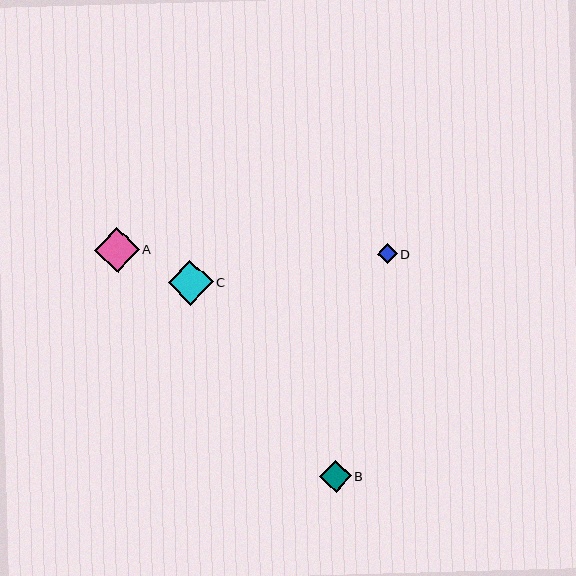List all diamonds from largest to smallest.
From largest to smallest: C, A, B, D.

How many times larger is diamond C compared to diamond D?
Diamond C is approximately 2.2 times the size of diamond D.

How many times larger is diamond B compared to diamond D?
Diamond B is approximately 1.6 times the size of diamond D.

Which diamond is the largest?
Diamond C is the largest with a size of approximately 45 pixels.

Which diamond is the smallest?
Diamond D is the smallest with a size of approximately 20 pixels.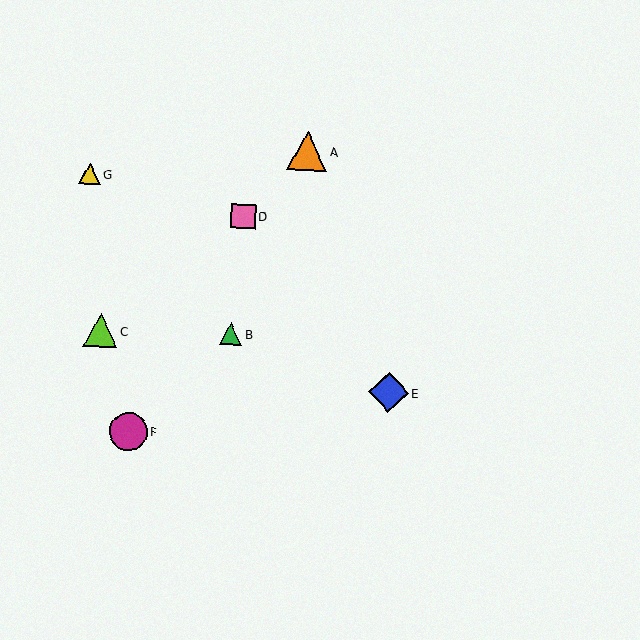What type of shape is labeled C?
Shape C is a lime triangle.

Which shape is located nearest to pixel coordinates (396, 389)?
The blue diamond (labeled E) at (388, 392) is nearest to that location.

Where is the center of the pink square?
The center of the pink square is at (243, 216).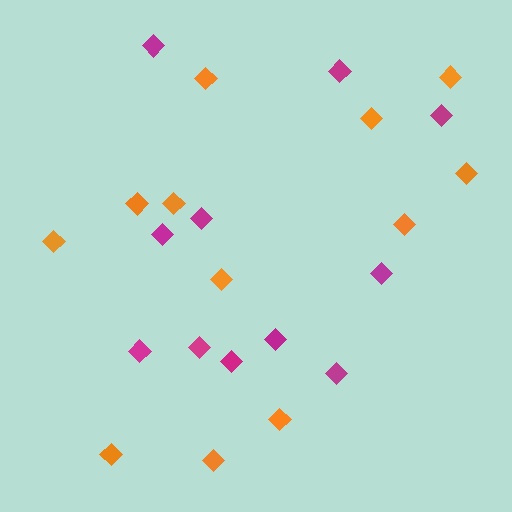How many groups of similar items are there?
There are 2 groups: one group of magenta diamonds (11) and one group of orange diamonds (12).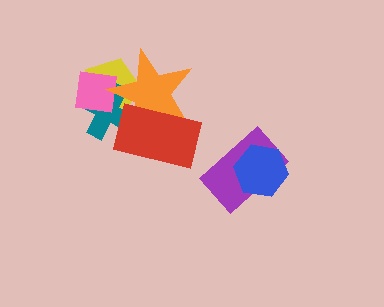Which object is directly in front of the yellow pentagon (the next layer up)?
The teal cross is directly in front of the yellow pentagon.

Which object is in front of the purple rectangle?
The blue hexagon is in front of the purple rectangle.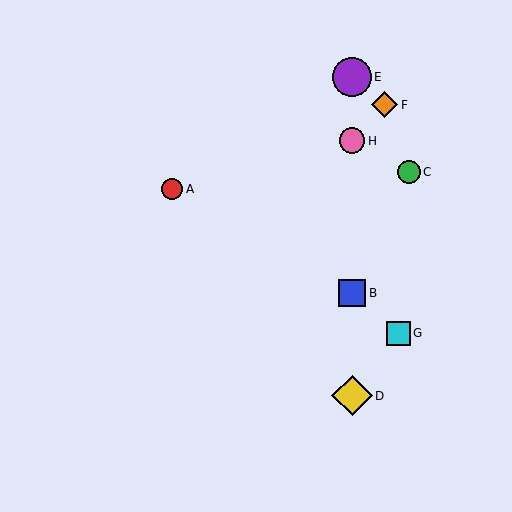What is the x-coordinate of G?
Object G is at x≈399.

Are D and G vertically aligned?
No, D is at x≈352 and G is at x≈399.